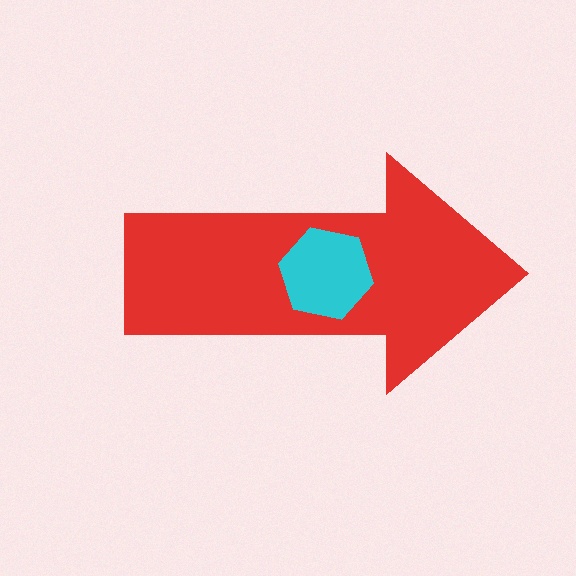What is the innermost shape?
The cyan hexagon.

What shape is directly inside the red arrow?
The cyan hexagon.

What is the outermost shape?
The red arrow.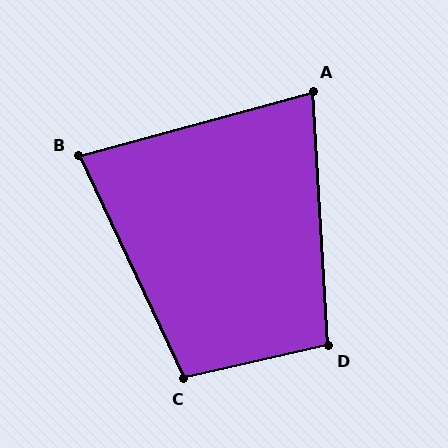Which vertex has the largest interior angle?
C, at approximately 102 degrees.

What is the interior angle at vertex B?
Approximately 80 degrees (acute).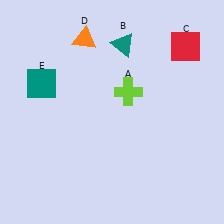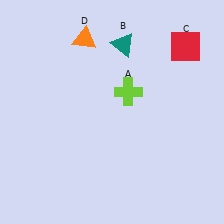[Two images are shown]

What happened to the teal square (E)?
The teal square (E) was removed in Image 2. It was in the top-left area of Image 1.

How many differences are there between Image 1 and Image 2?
There is 1 difference between the two images.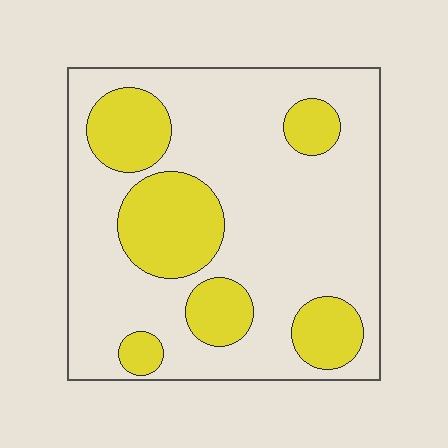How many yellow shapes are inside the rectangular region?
6.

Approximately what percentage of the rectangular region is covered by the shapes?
Approximately 30%.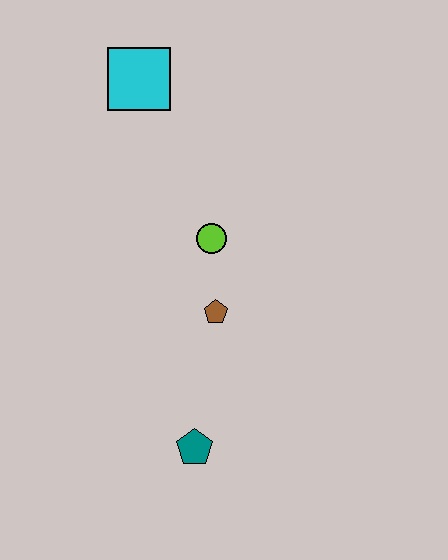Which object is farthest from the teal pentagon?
The cyan square is farthest from the teal pentagon.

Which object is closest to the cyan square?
The lime circle is closest to the cyan square.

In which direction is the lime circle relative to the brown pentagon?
The lime circle is above the brown pentagon.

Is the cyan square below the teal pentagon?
No